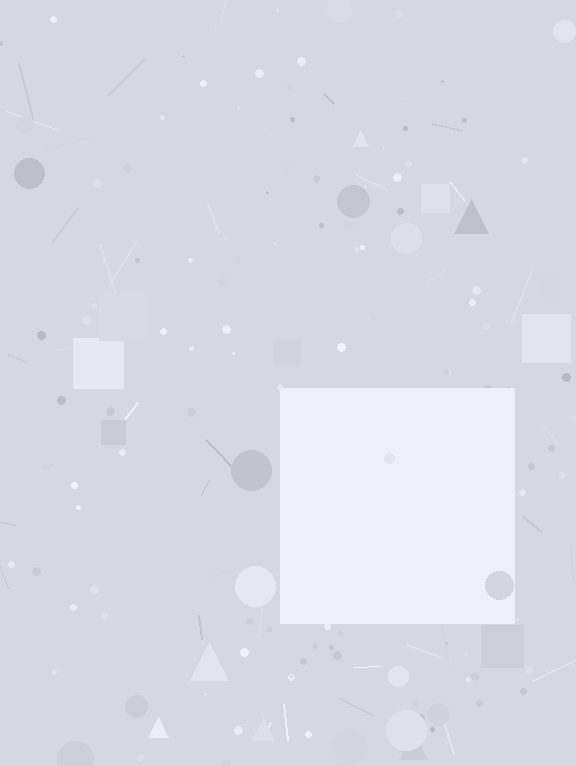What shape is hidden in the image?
A square is hidden in the image.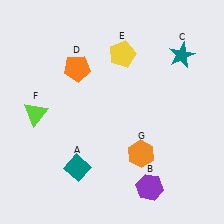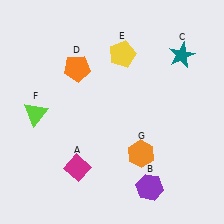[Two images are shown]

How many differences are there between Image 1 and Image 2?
There is 1 difference between the two images.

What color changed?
The diamond (A) changed from teal in Image 1 to magenta in Image 2.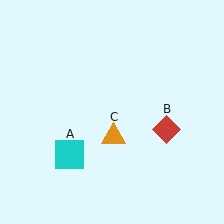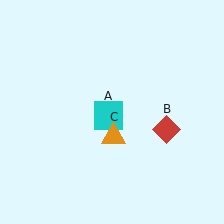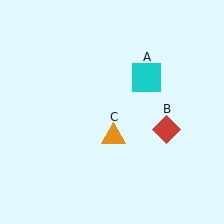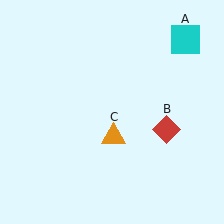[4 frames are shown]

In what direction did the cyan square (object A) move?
The cyan square (object A) moved up and to the right.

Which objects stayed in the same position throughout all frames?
Red diamond (object B) and orange triangle (object C) remained stationary.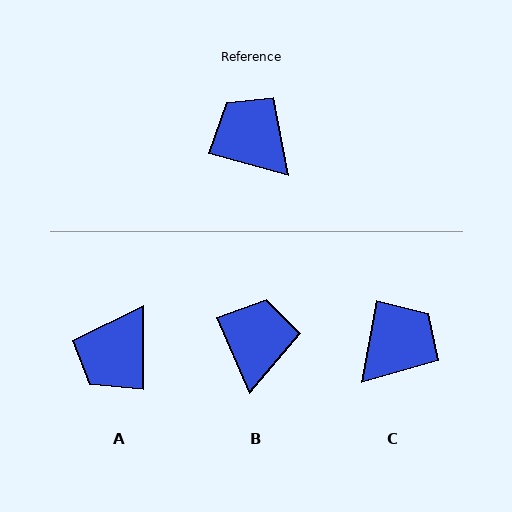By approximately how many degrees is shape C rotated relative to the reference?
Approximately 85 degrees clockwise.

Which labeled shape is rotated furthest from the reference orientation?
A, about 105 degrees away.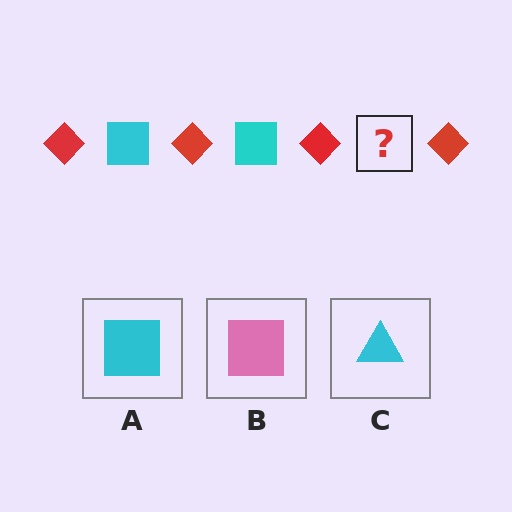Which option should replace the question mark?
Option A.